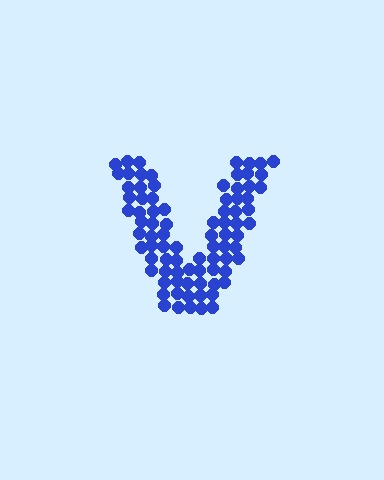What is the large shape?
The large shape is the letter V.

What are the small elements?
The small elements are circles.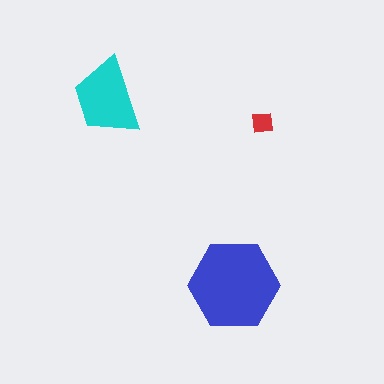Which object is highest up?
The cyan trapezoid is topmost.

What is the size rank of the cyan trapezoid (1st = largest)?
2nd.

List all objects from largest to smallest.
The blue hexagon, the cyan trapezoid, the red square.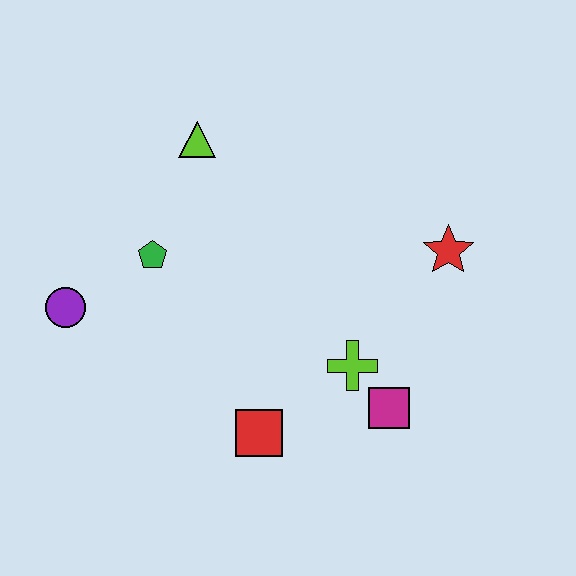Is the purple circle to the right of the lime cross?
No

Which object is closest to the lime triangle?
The green pentagon is closest to the lime triangle.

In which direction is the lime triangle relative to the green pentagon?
The lime triangle is above the green pentagon.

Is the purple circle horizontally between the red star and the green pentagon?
No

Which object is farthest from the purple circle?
The red star is farthest from the purple circle.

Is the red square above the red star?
No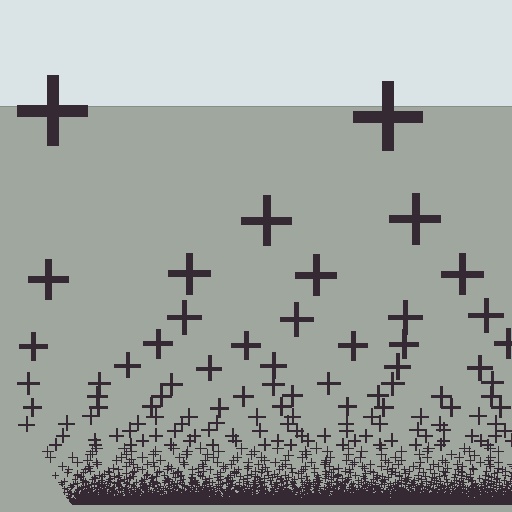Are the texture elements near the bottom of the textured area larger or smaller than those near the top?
Smaller. The gradient is inverted — elements near the bottom are smaller and denser.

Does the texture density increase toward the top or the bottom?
Density increases toward the bottom.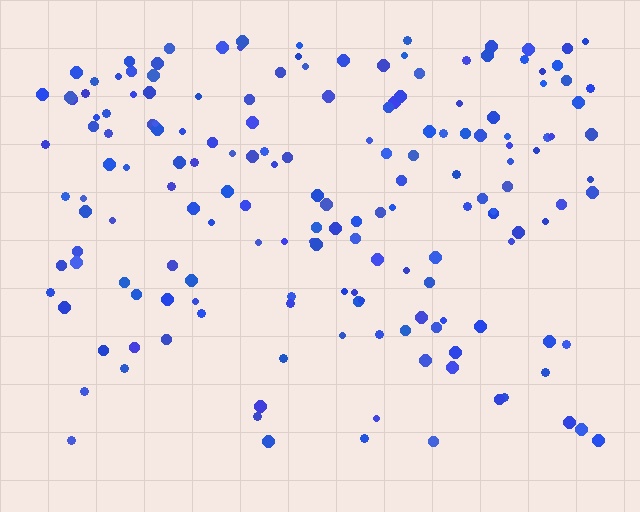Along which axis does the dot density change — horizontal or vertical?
Vertical.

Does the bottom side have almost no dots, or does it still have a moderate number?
Still a moderate number, just noticeably fewer than the top.